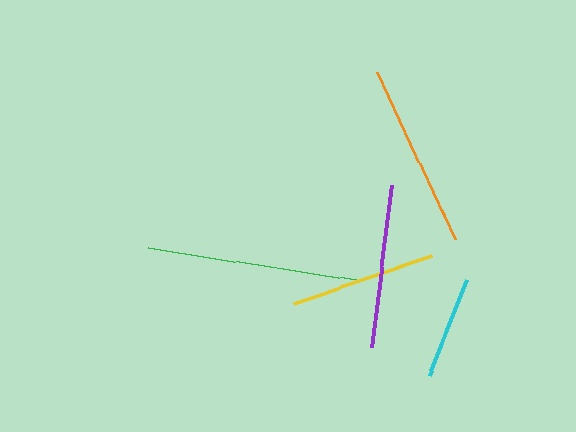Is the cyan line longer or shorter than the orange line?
The orange line is longer than the cyan line.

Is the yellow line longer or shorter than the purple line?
The purple line is longer than the yellow line.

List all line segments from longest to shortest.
From longest to shortest: green, orange, purple, yellow, cyan.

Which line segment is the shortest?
The cyan line is the shortest at approximately 103 pixels.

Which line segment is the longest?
The green line is the longest at approximately 216 pixels.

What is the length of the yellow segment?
The yellow segment is approximately 147 pixels long.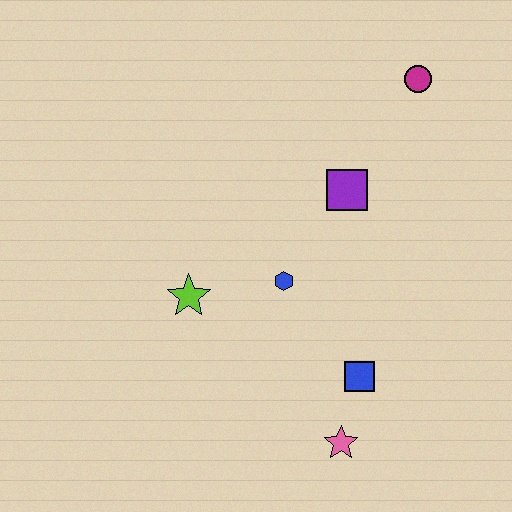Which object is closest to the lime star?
The blue hexagon is closest to the lime star.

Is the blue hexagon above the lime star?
Yes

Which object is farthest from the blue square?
The magenta circle is farthest from the blue square.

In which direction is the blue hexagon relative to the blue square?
The blue hexagon is above the blue square.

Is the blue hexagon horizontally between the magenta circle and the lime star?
Yes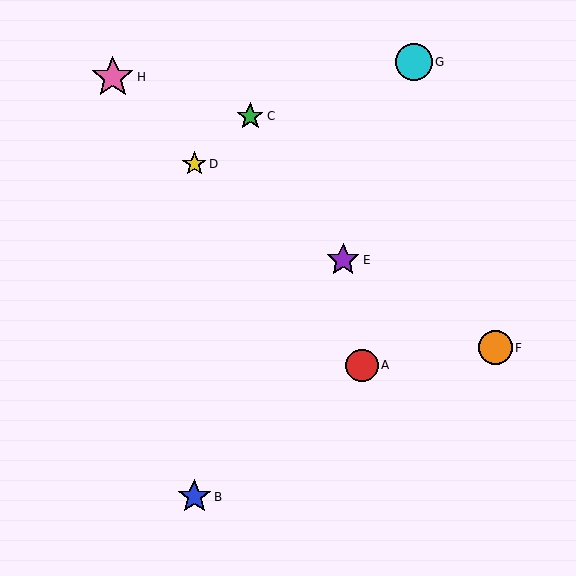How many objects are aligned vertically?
2 objects (B, D) are aligned vertically.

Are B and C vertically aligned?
No, B is at x≈194 and C is at x≈250.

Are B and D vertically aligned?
Yes, both are at x≈194.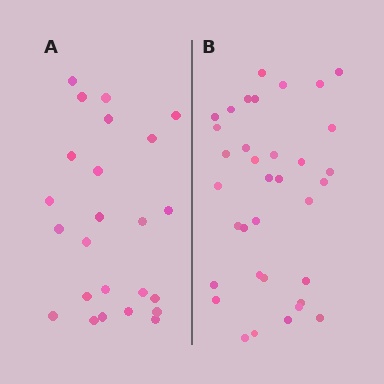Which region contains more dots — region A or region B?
Region B (the right region) has more dots.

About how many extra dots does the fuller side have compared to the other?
Region B has roughly 12 or so more dots than region A.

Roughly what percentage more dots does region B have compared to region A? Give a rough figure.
About 45% more.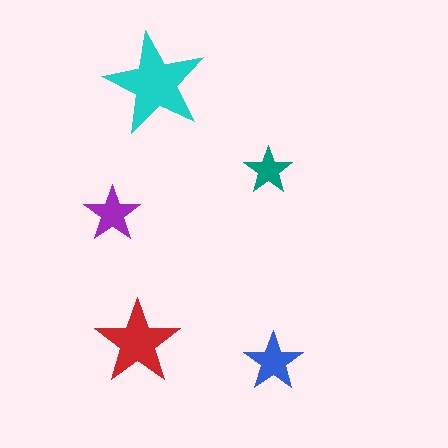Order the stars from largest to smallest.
the cyan one, the red one, the blue one, the purple one, the teal one.